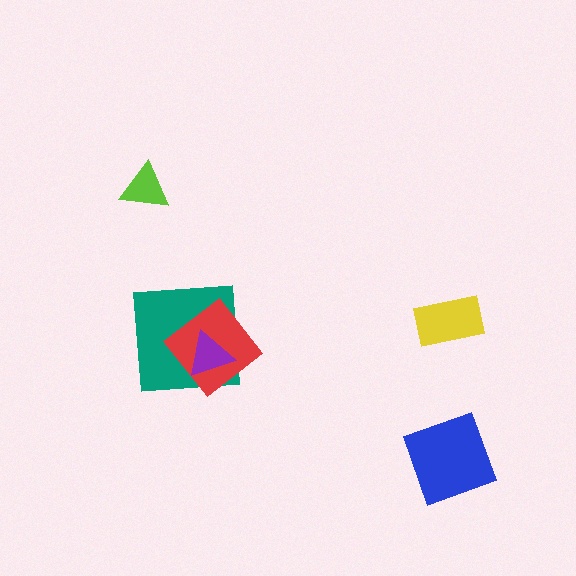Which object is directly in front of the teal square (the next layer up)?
The red diamond is directly in front of the teal square.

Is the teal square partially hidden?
Yes, it is partially covered by another shape.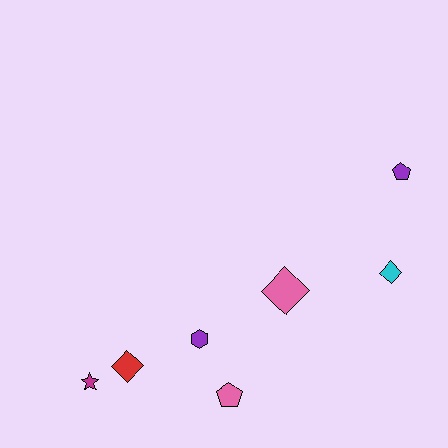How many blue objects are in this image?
There are no blue objects.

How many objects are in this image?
There are 7 objects.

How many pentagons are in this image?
There are 2 pentagons.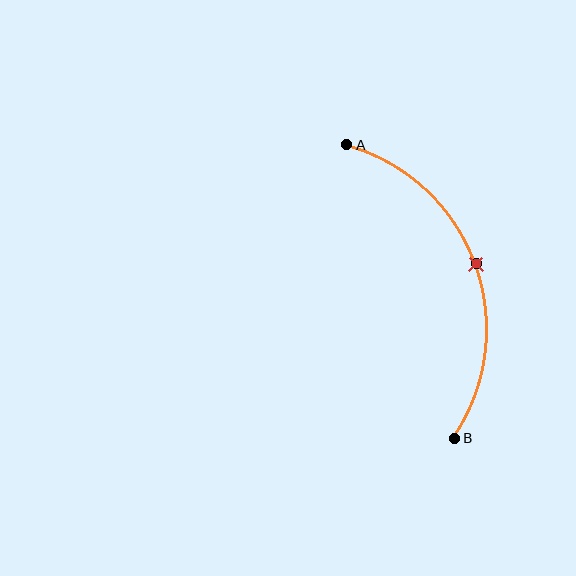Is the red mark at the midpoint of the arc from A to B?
Yes. The red mark lies on the arc at equal arc-length from both A and B — it is the arc midpoint.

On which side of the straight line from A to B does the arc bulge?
The arc bulges to the right of the straight line connecting A and B.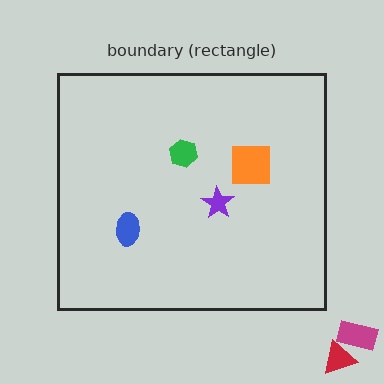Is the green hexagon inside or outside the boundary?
Inside.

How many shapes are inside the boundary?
4 inside, 2 outside.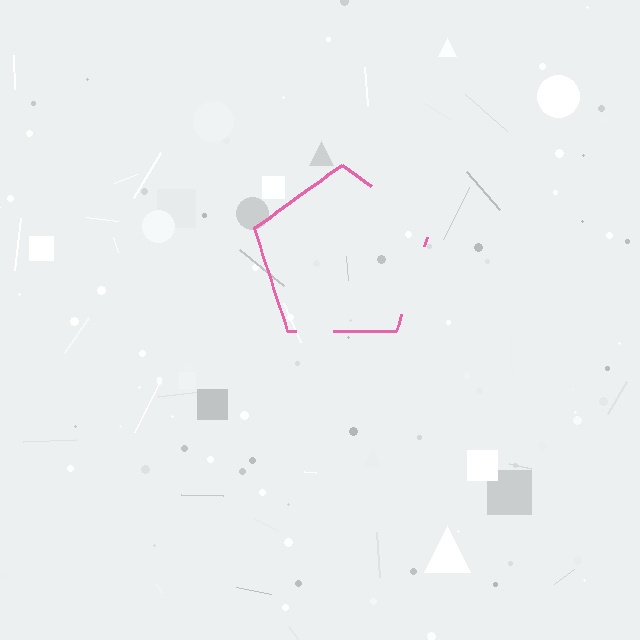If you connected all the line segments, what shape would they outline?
They would outline a pentagon.